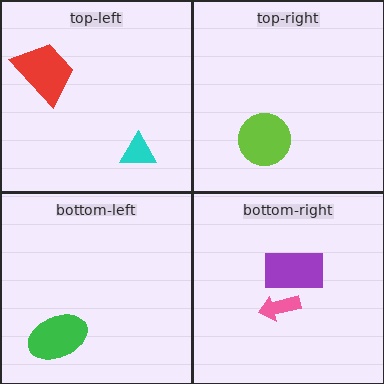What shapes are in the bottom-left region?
The green ellipse.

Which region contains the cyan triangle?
The top-left region.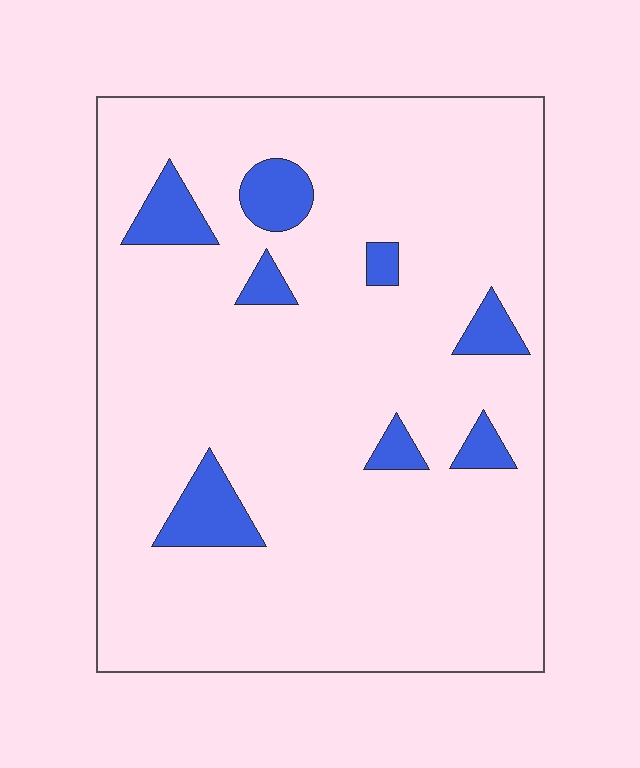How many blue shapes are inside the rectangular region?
8.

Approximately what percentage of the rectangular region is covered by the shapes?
Approximately 10%.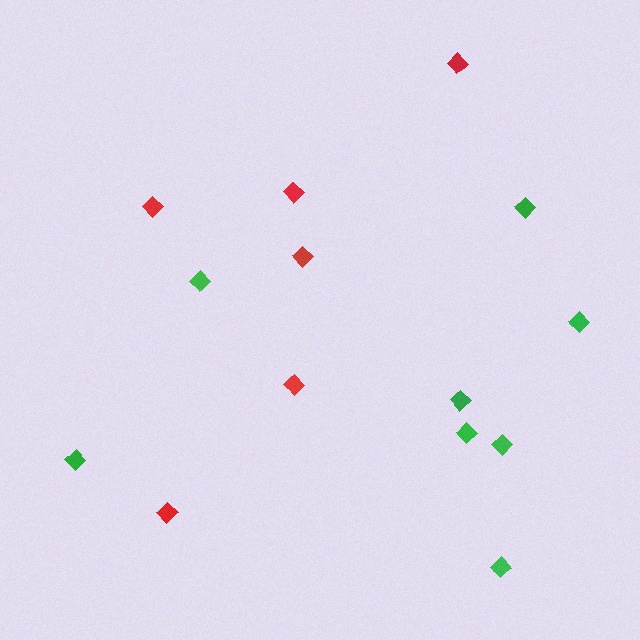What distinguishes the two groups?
There are 2 groups: one group of red diamonds (6) and one group of green diamonds (8).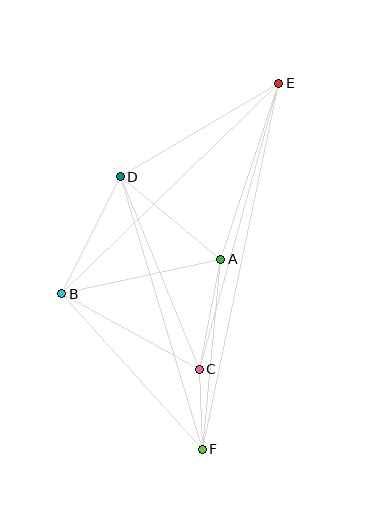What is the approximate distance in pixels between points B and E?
The distance between B and E is approximately 303 pixels.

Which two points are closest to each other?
Points C and F are closest to each other.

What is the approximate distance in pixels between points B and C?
The distance between B and C is approximately 157 pixels.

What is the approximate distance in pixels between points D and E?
The distance between D and E is approximately 184 pixels.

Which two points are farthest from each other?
Points E and F are farthest from each other.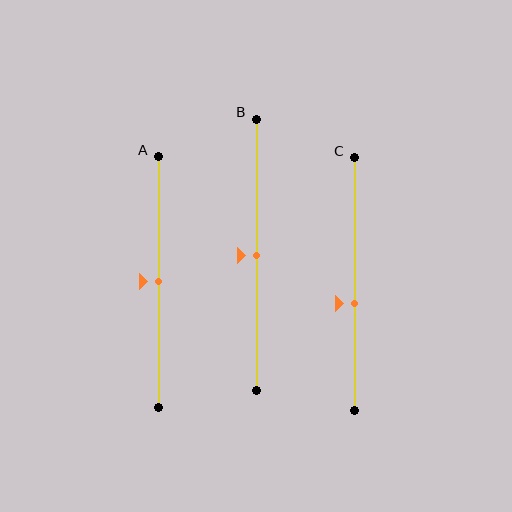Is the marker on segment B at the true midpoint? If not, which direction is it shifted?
Yes, the marker on segment B is at the true midpoint.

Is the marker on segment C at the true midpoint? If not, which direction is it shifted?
No, the marker on segment C is shifted downward by about 8% of the segment length.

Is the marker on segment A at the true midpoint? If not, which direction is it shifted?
Yes, the marker on segment A is at the true midpoint.